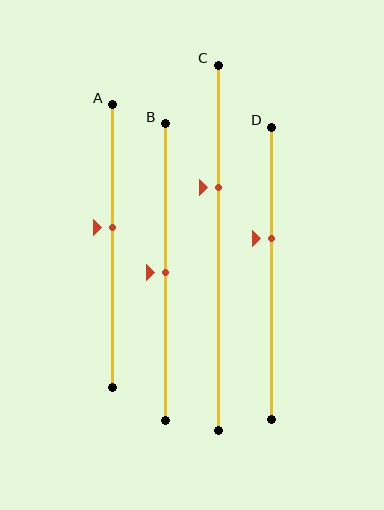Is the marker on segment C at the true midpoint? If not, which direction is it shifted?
No, the marker on segment C is shifted upward by about 17% of the segment length.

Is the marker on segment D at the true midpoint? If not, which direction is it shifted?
No, the marker on segment D is shifted upward by about 12% of the segment length.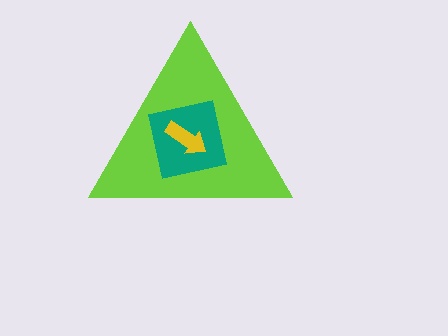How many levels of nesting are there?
3.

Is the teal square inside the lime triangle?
Yes.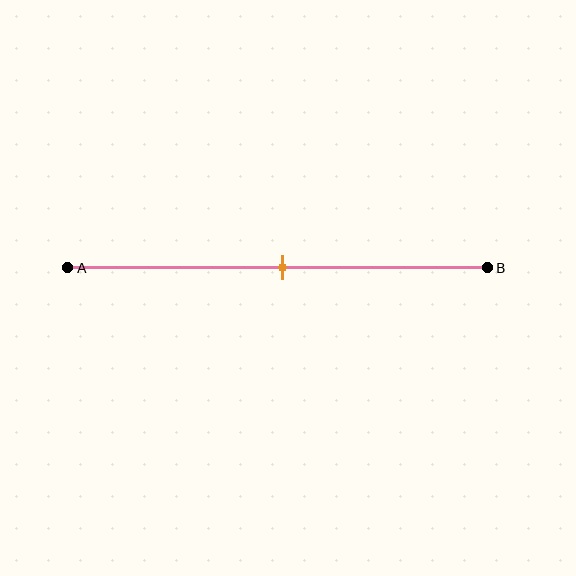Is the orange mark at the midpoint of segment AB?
Yes, the mark is approximately at the midpoint.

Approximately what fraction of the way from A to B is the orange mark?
The orange mark is approximately 50% of the way from A to B.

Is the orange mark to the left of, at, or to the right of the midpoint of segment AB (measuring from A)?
The orange mark is approximately at the midpoint of segment AB.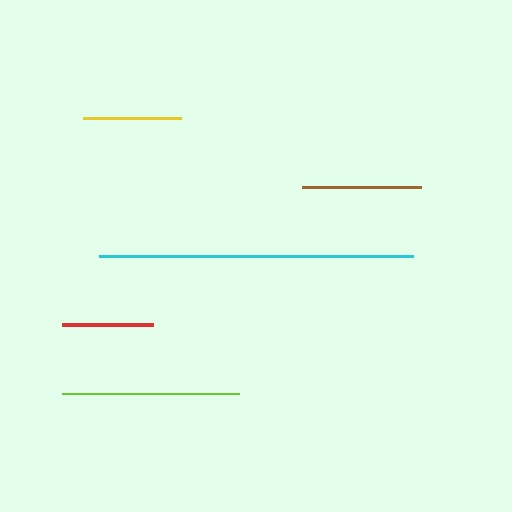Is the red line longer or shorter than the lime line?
The lime line is longer than the red line.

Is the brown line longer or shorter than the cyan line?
The cyan line is longer than the brown line.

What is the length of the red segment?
The red segment is approximately 91 pixels long.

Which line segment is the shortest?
The red line is the shortest at approximately 91 pixels.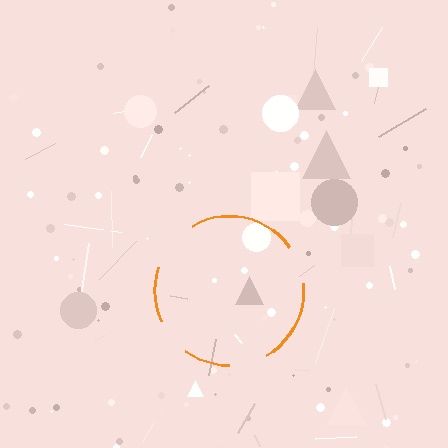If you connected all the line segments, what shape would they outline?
They would outline a circle.